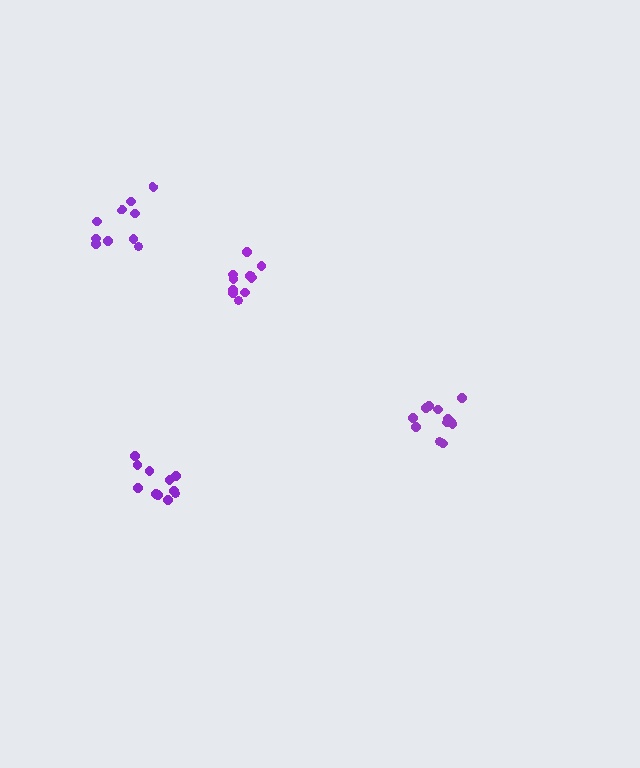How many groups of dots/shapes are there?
There are 4 groups.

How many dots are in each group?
Group 1: 12 dots, Group 2: 11 dots, Group 3: 10 dots, Group 4: 10 dots (43 total).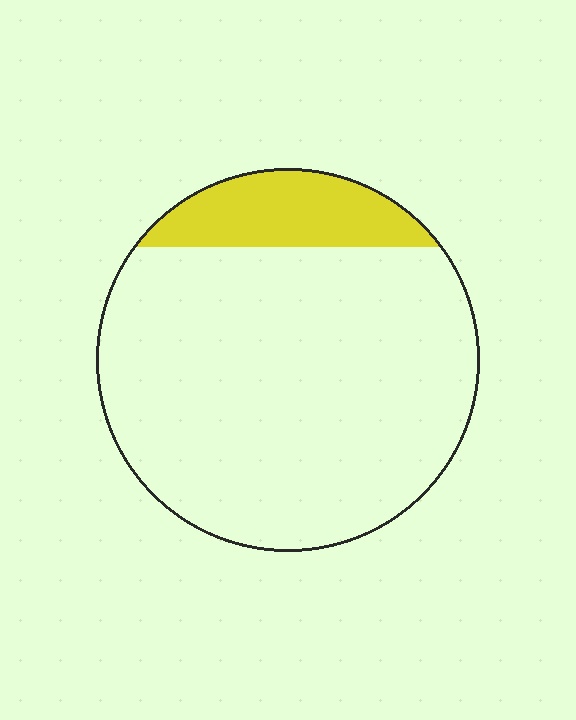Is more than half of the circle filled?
No.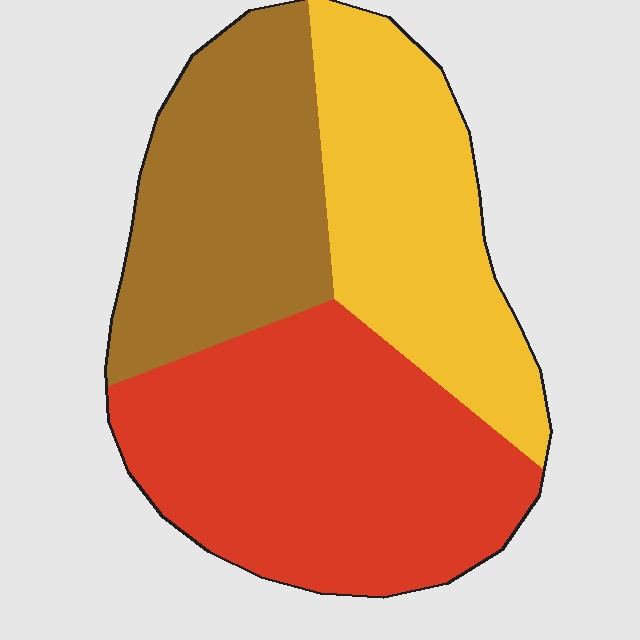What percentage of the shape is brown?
Brown covers roughly 30% of the shape.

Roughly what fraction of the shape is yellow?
Yellow covers 29% of the shape.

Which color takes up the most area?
Red, at roughly 40%.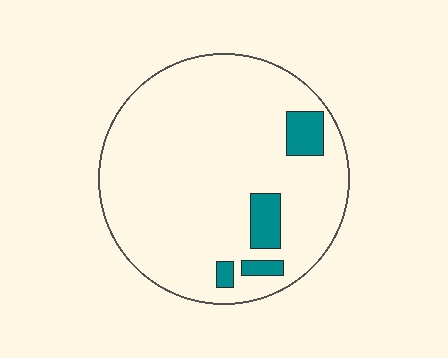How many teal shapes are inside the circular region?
4.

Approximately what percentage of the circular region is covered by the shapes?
Approximately 10%.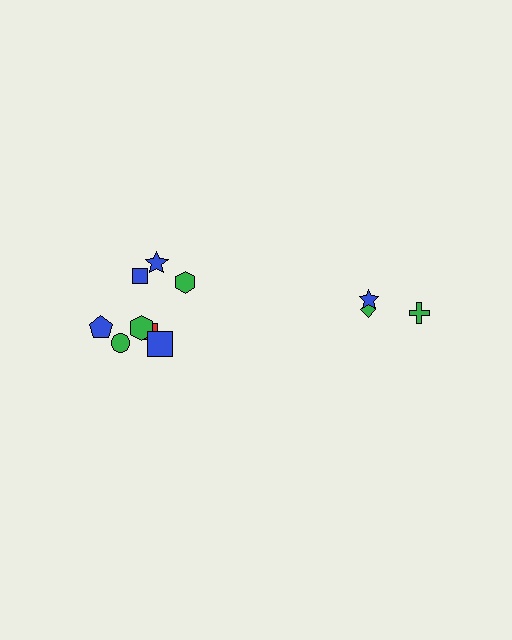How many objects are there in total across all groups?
There are 11 objects.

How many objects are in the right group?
There are 3 objects.